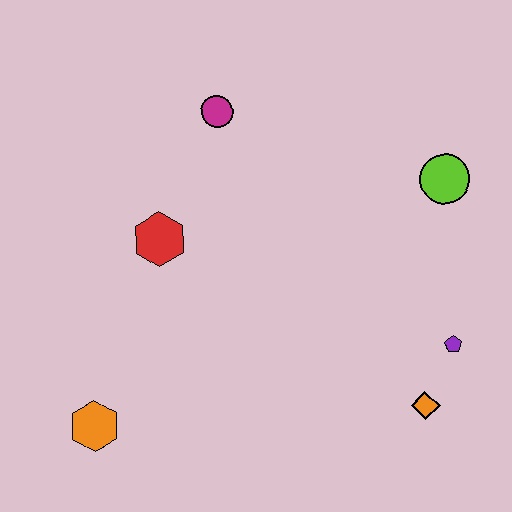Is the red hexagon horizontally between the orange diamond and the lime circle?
No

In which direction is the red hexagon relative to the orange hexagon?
The red hexagon is above the orange hexagon.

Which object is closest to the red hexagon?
The magenta circle is closest to the red hexagon.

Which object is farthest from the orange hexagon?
The lime circle is farthest from the orange hexagon.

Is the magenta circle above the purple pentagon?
Yes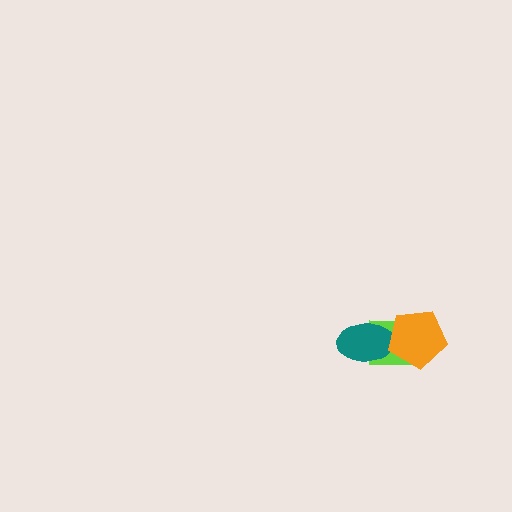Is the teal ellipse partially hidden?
Yes, it is partially covered by another shape.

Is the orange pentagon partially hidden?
No, no other shape covers it.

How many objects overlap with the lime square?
2 objects overlap with the lime square.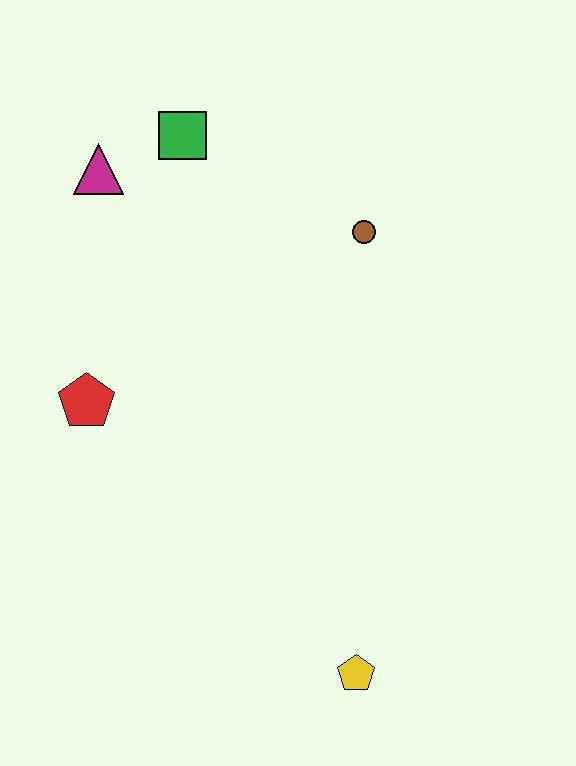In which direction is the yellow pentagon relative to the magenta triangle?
The yellow pentagon is below the magenta triangle.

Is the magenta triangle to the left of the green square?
Yes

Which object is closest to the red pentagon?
The magenta triangle is closest to the red pentagon.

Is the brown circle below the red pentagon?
No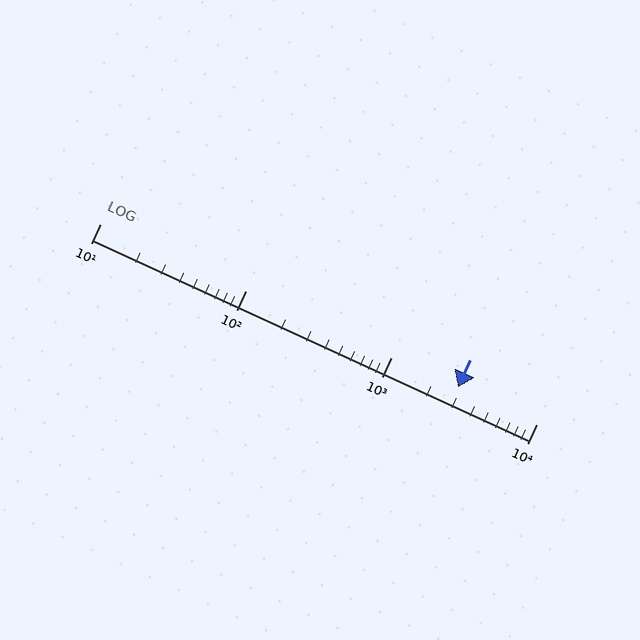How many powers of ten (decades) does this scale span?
The scale spans 3 decades, from 10 to 10000.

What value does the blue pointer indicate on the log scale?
The pointer indicates approximately 2900.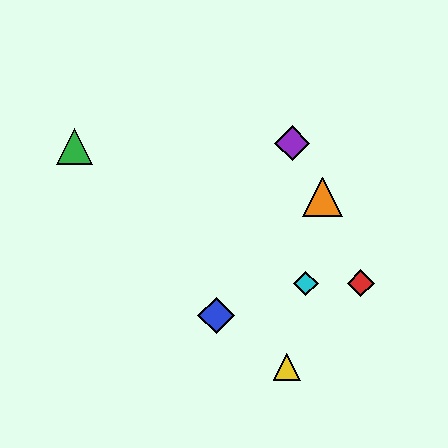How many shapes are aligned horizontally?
2 shapes (the red diamond, the cyan diamond) are aligned horizontally.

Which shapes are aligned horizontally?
The red diamond, the cyan diamond are aligned horizontally.